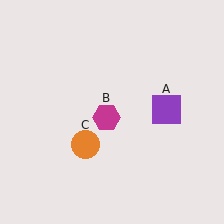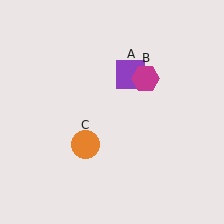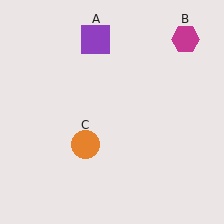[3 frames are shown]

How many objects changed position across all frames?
2 objects changed position: purple square (object A), magenta hexagon (object B).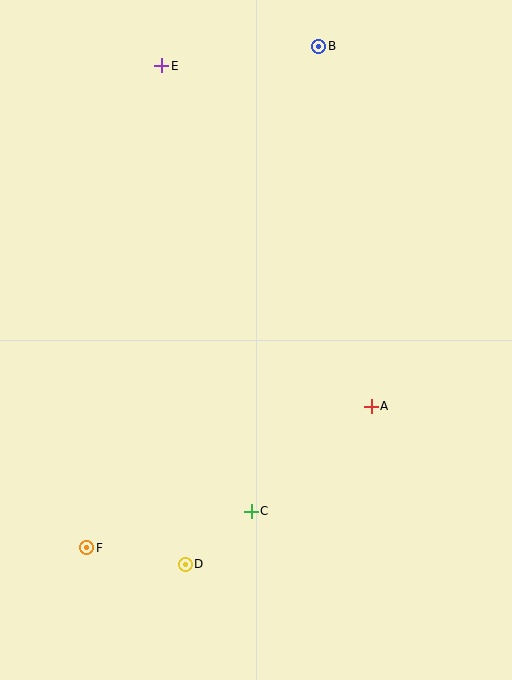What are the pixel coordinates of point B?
Point B is at (319, 46).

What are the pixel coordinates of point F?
Point F is at (87, 548).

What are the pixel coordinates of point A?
Point A is at (371, 406).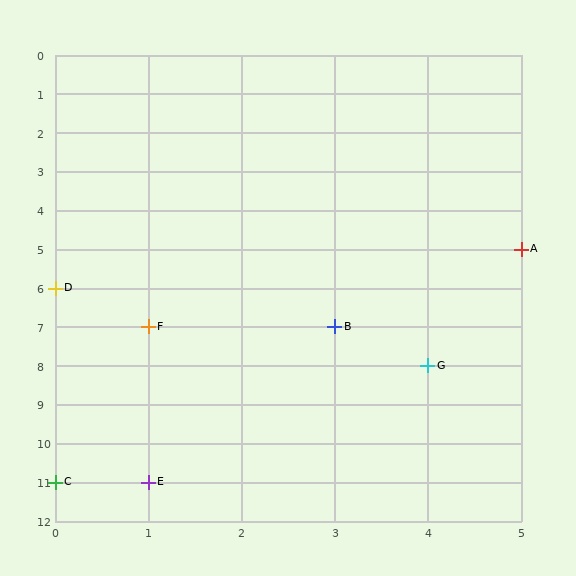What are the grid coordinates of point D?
Point D is at grid coordinates (0, 6).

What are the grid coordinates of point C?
Point C is at grid coordinates (0, 11).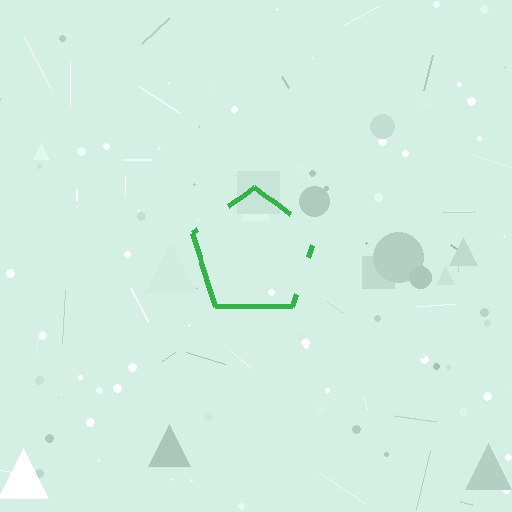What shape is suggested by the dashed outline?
The dashed outline suggests a pentagon.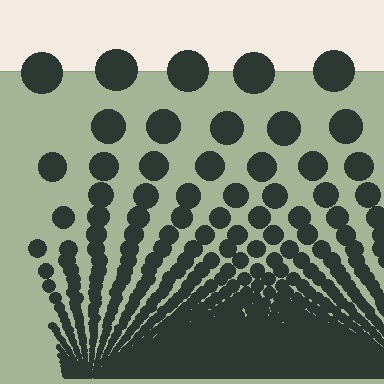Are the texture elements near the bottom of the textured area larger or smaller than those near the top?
Smaller. The gradient is inverted — elements near the bottom are smaller and denser.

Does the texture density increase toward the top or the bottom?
Density increases toward the bottom.